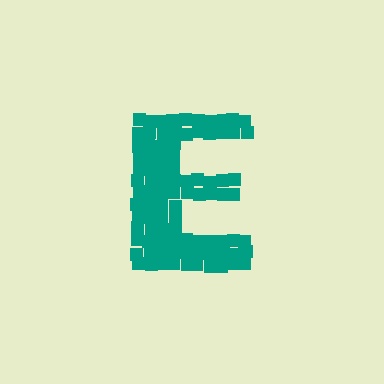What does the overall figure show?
The overall figure shows the letter E.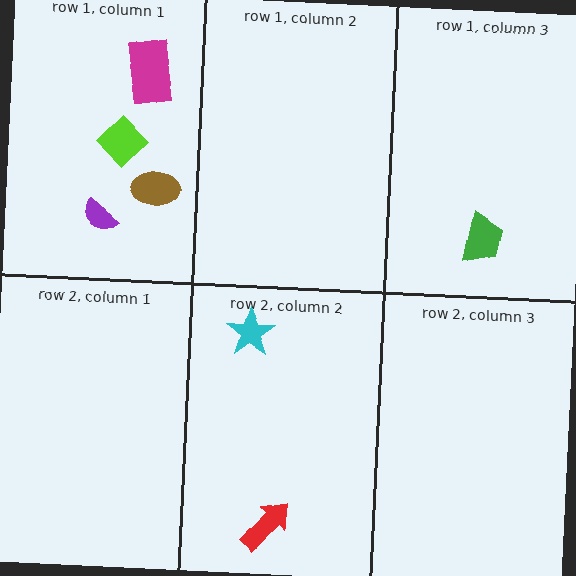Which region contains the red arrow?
The row 2, column 2 region.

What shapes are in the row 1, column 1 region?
The purple semicircle, the brown ellipse, the magenta rectangle, the lime diamond.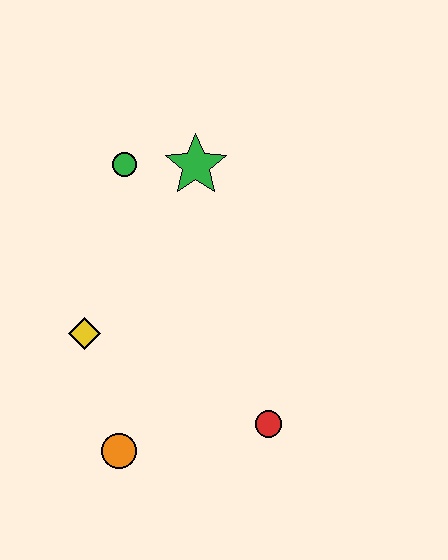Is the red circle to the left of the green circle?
No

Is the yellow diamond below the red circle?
No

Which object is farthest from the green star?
The orange circle is farthest from the green star.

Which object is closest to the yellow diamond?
The orange circle is closest to the yellow diamond.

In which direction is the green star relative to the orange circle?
The green star is above the orange circle.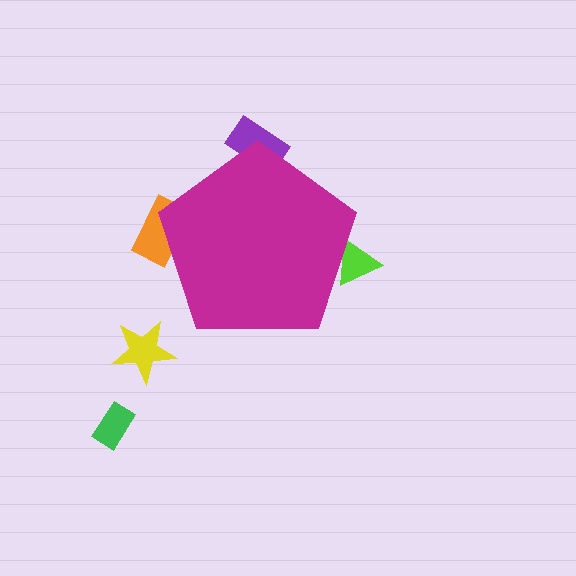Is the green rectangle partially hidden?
No, the green rectangle is fully visible.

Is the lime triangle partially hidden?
Yes, the lime triangle is partially hidden behind the magenta pentagon.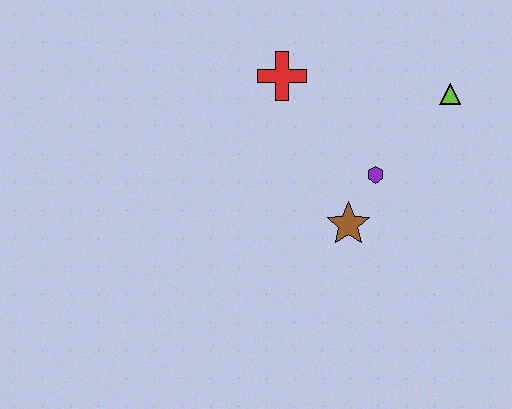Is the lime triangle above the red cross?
No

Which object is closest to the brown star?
The purple hexagon is closest to the brown star.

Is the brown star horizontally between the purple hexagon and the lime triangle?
No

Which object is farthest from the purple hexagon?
The red cross is farthest from the purple hexagon.